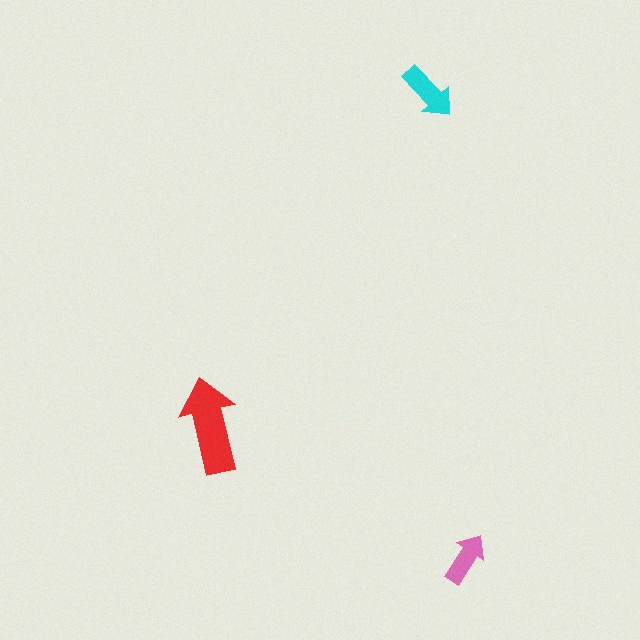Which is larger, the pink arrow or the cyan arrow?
The cyan one.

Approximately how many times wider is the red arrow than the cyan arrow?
About 1.5 times wider.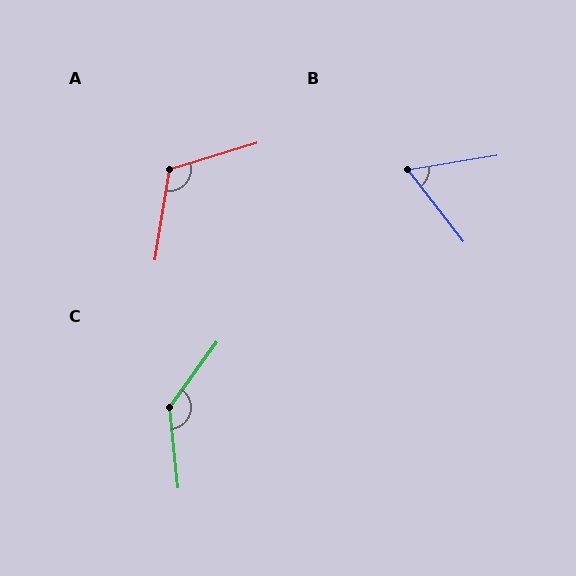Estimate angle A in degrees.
Approximately 116 degrees.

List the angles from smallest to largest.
B (61°), A (116°), C (138°).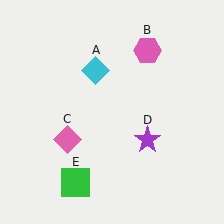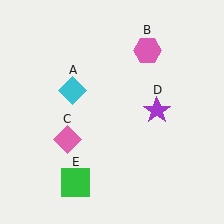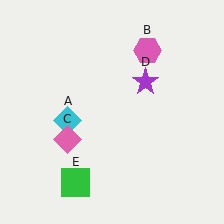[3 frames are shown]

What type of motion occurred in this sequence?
The cyan diamond (object A), purple star (object D) rotated counterclockwise around the center of the scene.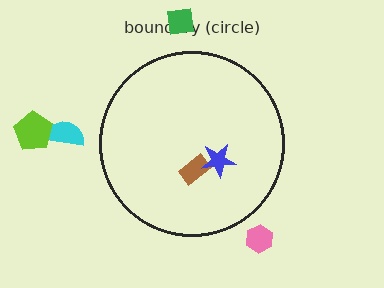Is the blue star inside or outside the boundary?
Inside.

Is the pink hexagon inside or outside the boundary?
Outside.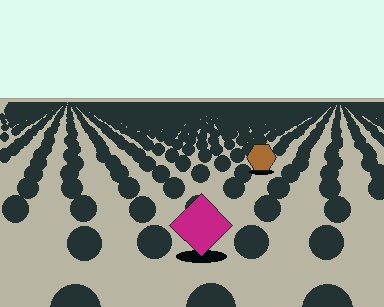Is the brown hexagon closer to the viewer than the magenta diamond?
No. The magenta diamond is closer — you can tell from the texture gradient: the ground texture is coarser near it.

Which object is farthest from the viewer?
The brown hexagon is farthest from the viewer. It appears smaller and the ground texture around it is denser.